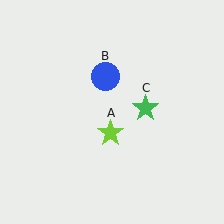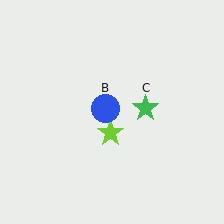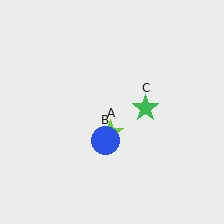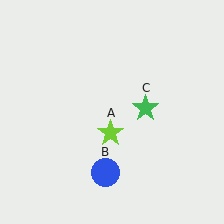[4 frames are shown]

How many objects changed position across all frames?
1 object changed position: blue circle (object B).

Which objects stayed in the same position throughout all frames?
Lime star (object A) and green star (object C) remained stationary.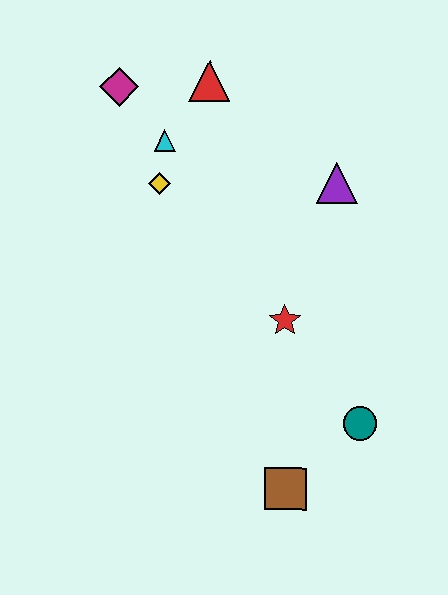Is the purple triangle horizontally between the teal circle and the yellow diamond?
Yes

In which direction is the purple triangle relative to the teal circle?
The purple triangle is above the teal circle.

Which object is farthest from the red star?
The magenta diamond is farthest from the red star.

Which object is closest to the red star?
The teal circle is closest to the red star.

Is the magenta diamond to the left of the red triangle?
Yes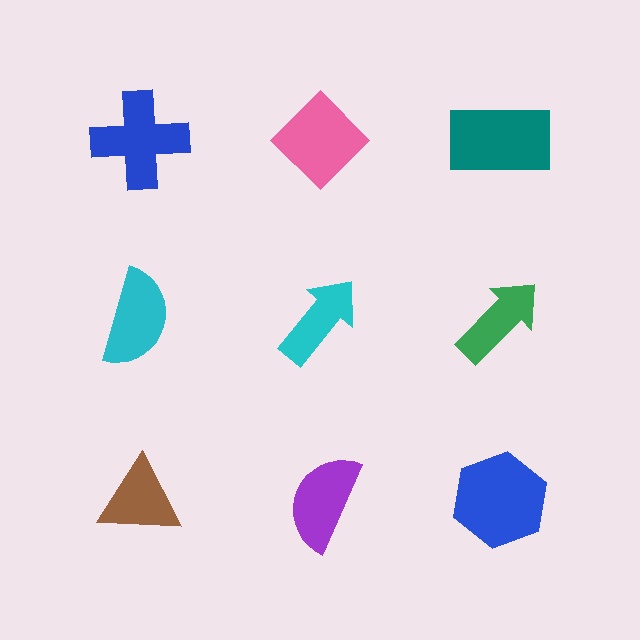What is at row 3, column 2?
A purple semicircle.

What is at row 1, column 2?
A pink diamond.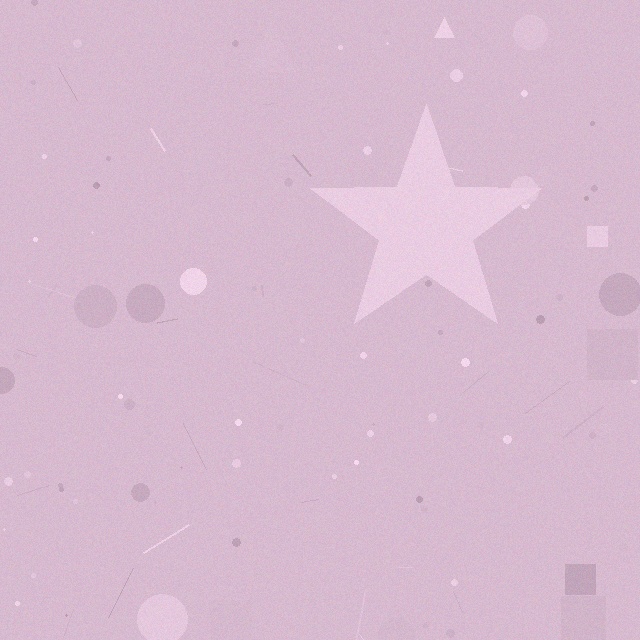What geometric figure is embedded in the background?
A star is embedded in the background.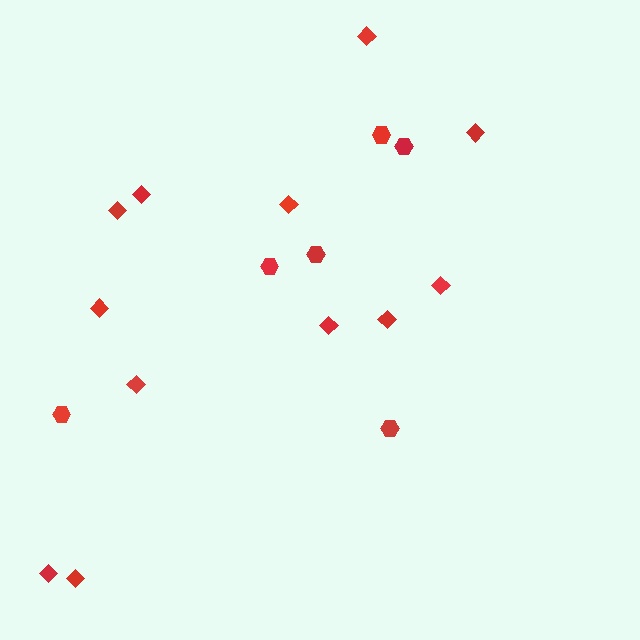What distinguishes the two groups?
There are 2 groups: one group of diamonds (12) and one group of hexagons (6).